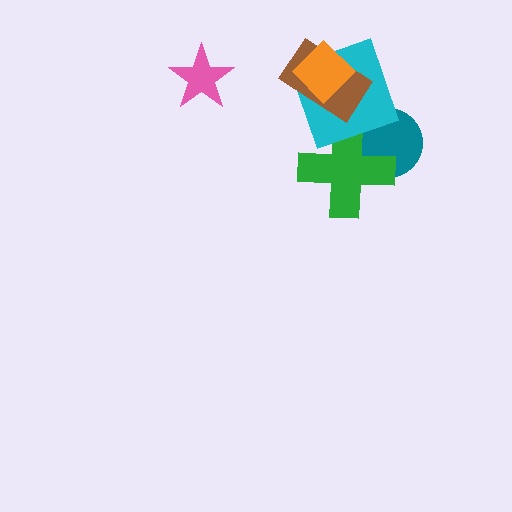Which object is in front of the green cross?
The cyan square is in front of the green cross.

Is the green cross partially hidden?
Yes, it is partially covered by another shape.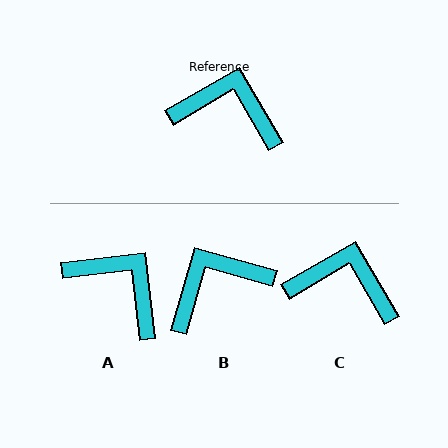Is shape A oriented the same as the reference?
No, it is off by about 24 degrees.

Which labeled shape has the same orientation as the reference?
C.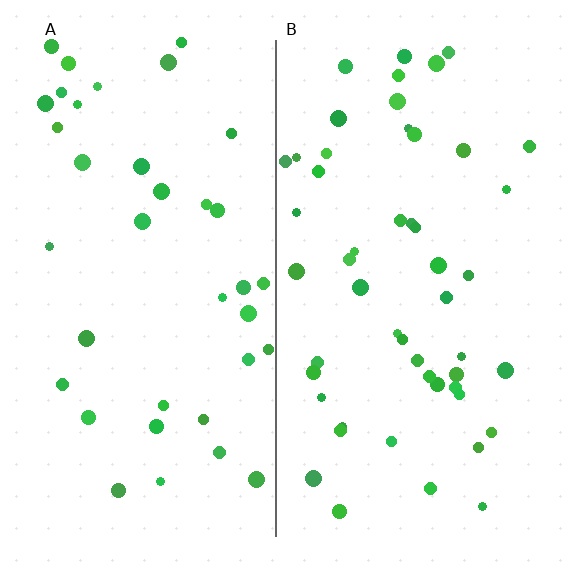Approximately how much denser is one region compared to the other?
Approximately 1.3× — region B over region A.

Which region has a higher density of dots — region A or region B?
B (the right).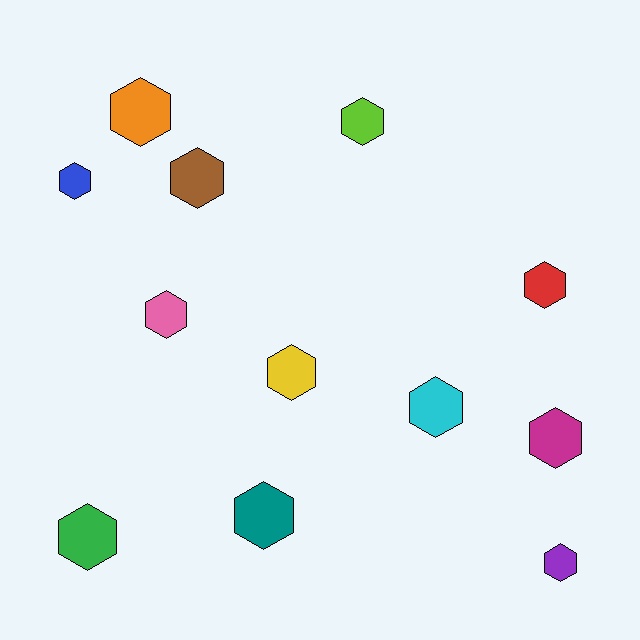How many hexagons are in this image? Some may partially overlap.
There are 12 hexagons.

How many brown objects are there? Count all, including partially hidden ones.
There is 1 brown object.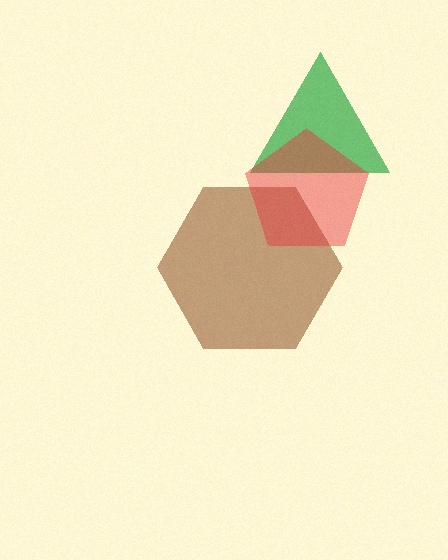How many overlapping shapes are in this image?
There are 3 overlapping shapes in the image.